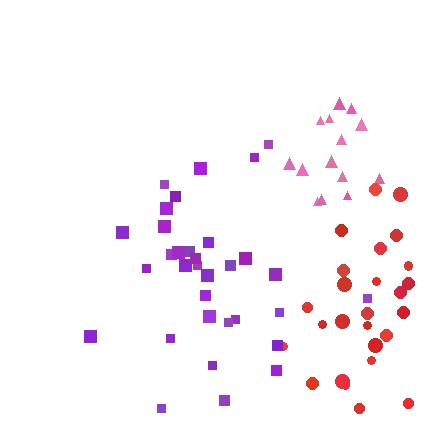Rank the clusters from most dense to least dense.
pink, purple, red.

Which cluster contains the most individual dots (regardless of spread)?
Purple (33).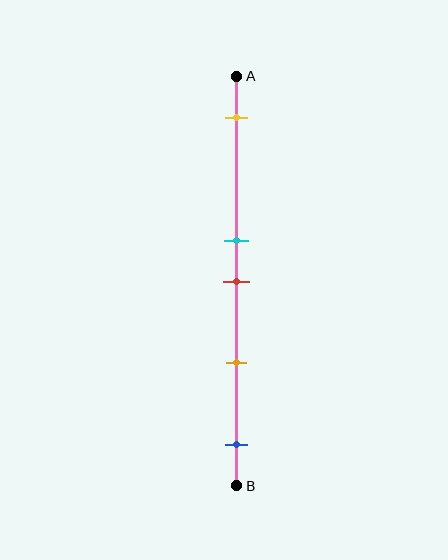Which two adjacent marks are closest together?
The cyan and red marks are the closest adjacent pair.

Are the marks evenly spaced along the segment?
No, the marks are not evenly spaced.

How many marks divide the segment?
There are 5 marks dividing the segment.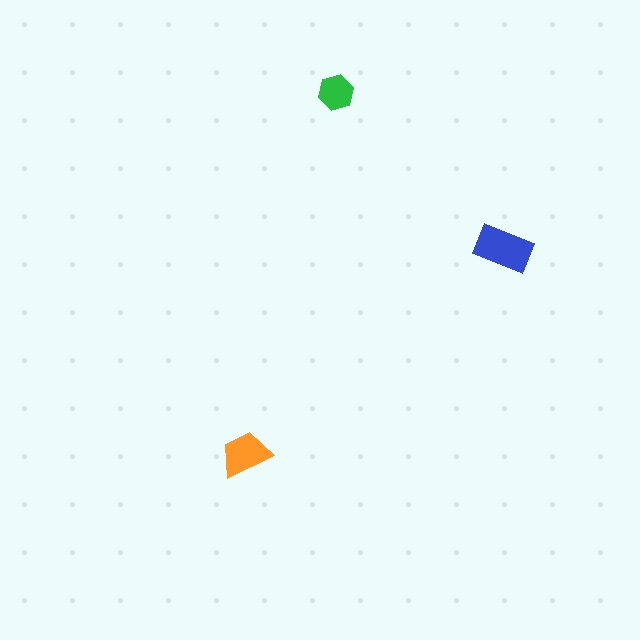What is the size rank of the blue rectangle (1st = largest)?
1st.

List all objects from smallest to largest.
The green hexagon, the orange trapezoid, the blue rectangle.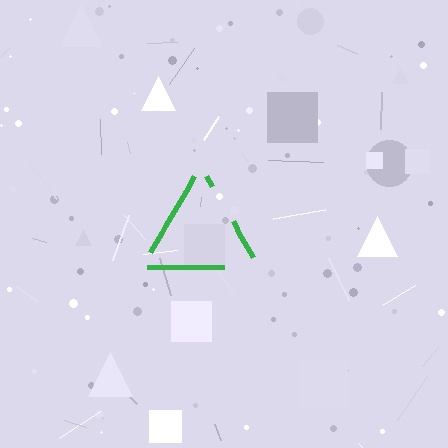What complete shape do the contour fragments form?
The contour fragments form a triangle.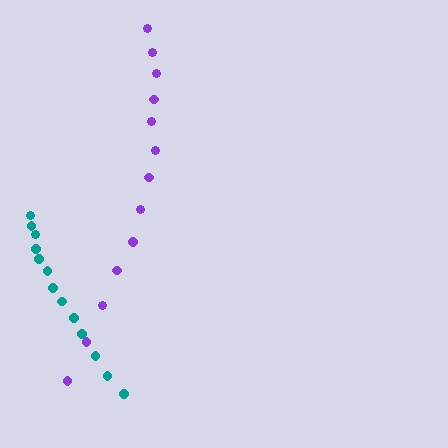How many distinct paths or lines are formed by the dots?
There are 2 distinct paths.